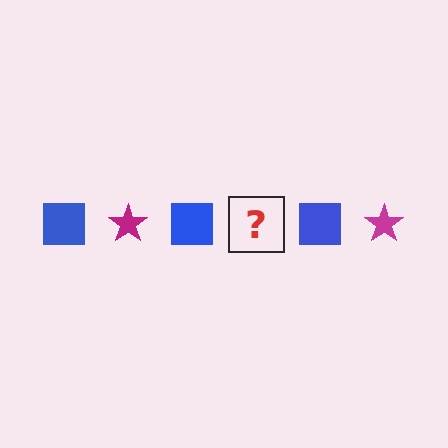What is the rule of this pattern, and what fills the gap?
The rule is that the pattern alternates between blue square and magenta star. The gap should be filled with a magenta star.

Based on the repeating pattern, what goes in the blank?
The blank should be a magenta star.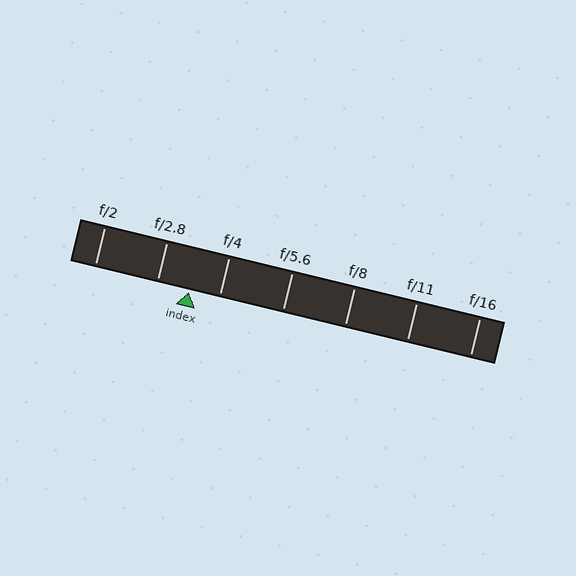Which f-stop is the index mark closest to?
The index mark is closest to f/4.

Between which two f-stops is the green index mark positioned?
The index mark is between f/2.8 and f/4.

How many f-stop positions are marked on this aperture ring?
There are 7 f-stop positions marked.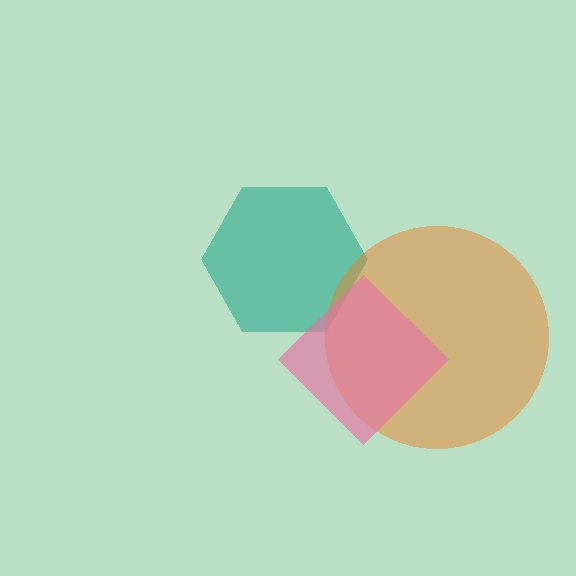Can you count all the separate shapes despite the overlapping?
Yes, there are 3 separate shapes.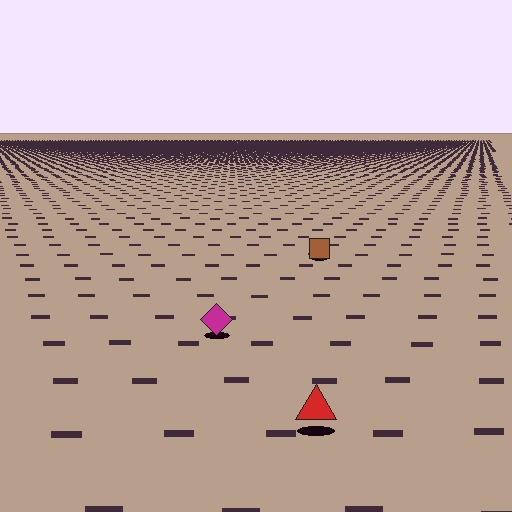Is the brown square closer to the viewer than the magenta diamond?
No. The magenta diamond is closer — you can tell from the texture gradient: the ground texture is coarser near it.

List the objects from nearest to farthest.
From nearest to farthest: the red triangle, the magenta diamond, the brown square.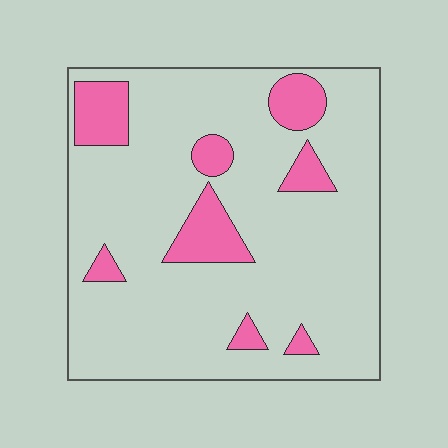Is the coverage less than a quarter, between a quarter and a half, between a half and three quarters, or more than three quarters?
Less than a quarter.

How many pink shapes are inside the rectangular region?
8.